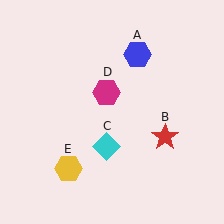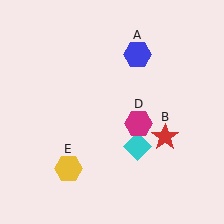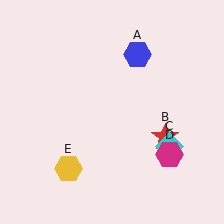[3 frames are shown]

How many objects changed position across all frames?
2 objects changed position: cyan diamond (object C), magenta hexagon (object D).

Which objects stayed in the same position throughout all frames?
Blue hexagon (object A) and red star (object B) and yellow hexagon (object E) remained stationary.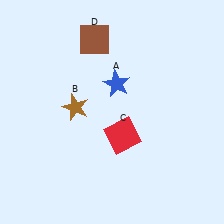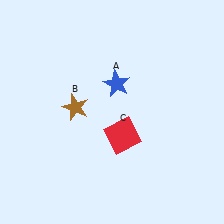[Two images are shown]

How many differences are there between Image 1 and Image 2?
There is 1 difference between the two images.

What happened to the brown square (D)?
The brown square (D) was removed in Image 2. It was in the top-left area of Image 1.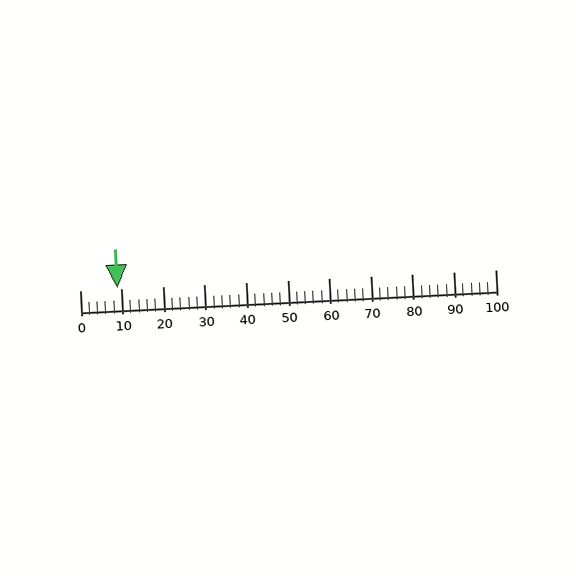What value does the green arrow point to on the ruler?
The green arrow points to approximately 9.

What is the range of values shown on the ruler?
The ruler shows values from 0 to 100.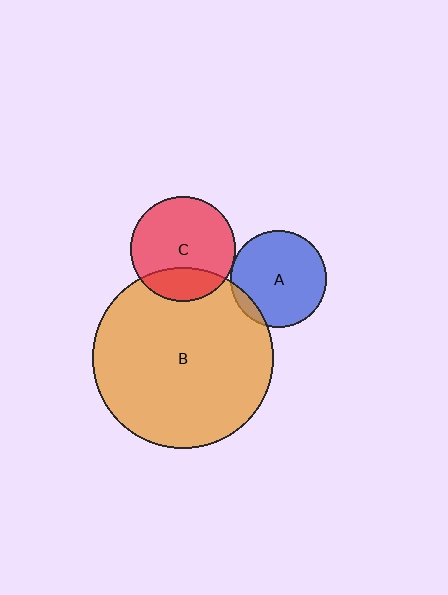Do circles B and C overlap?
Yes.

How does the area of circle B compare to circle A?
Approximately 3.5 times.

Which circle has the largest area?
Circle B (orange).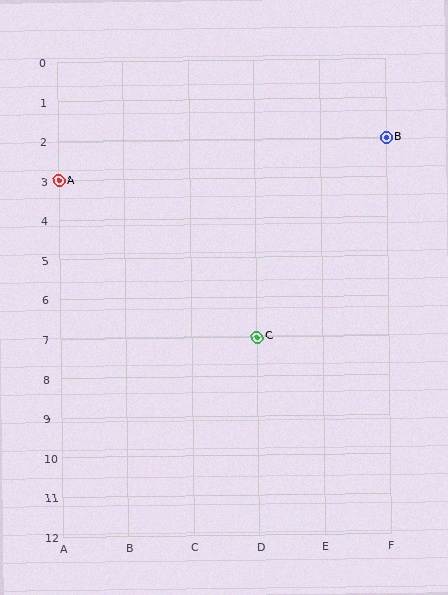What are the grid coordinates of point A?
Point A is at grid coordinates (A, 3).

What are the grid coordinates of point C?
Point C is at grid coordinates (D, 7).